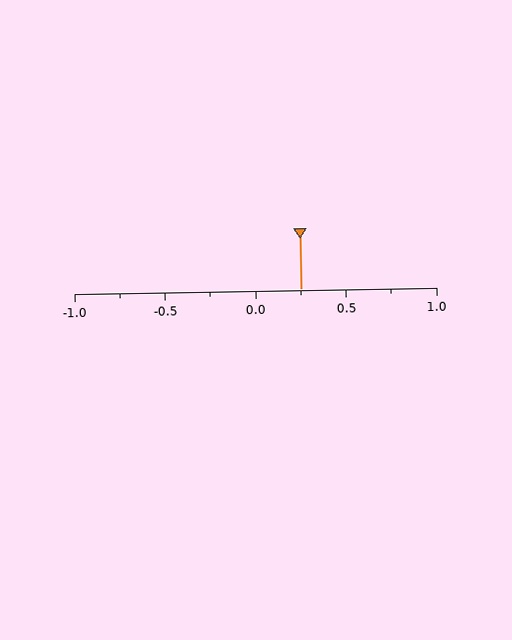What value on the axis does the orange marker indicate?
The marker indicates approximately 0.25.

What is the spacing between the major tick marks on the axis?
The major ticks are spaced 0.5 apart.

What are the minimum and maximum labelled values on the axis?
The axis runs from -1.0 to 1.0.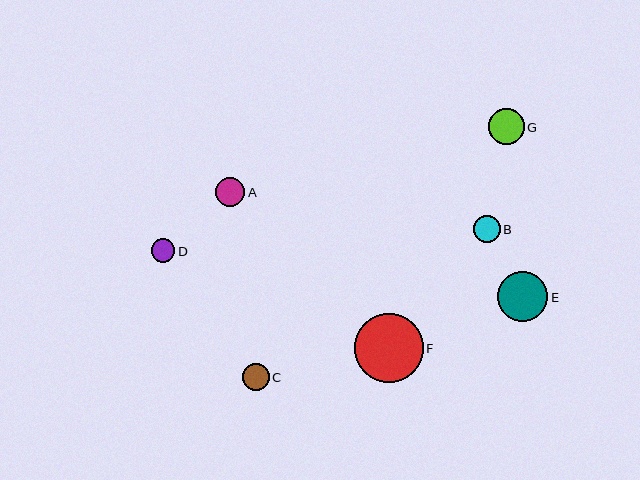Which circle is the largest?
Circle F is the largest with a size of approximately 69 pixels.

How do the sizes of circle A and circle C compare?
Circle A and circle C are approximately the same size.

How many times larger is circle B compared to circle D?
Circle B is approximately 1.2 times the size of circle D.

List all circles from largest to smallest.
From largest to smallest: F, E, G, A, C, B, D.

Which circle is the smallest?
Circle D is the smallest with a size of approximately 23 pixels.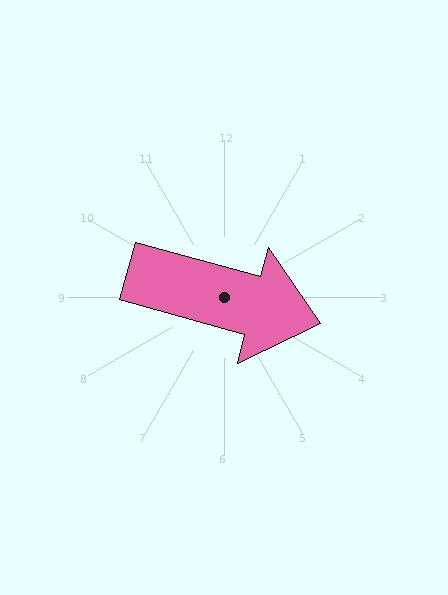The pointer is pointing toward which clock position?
Roughly 4 o'clock.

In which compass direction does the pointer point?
East.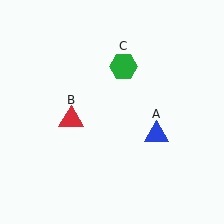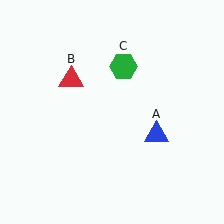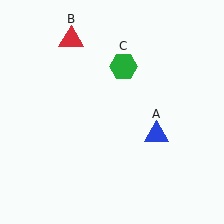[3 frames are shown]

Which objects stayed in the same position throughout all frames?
Blue triangle (object A) and green hexagon (object C) remained stationary.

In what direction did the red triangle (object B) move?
The red triangle (object B) moved up.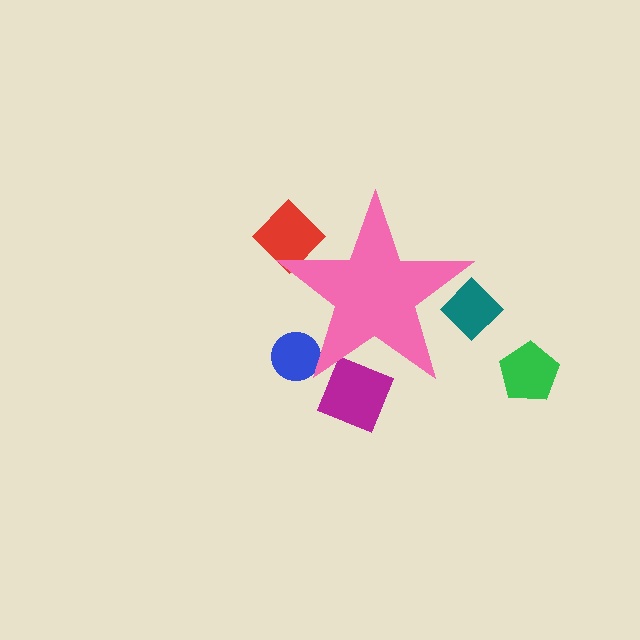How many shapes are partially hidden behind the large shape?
4 shapes are partially hidden.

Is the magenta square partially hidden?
Yes, the magenta square is partially hidden behind the pink star.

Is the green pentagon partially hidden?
No, the green pentagon is fully visible.